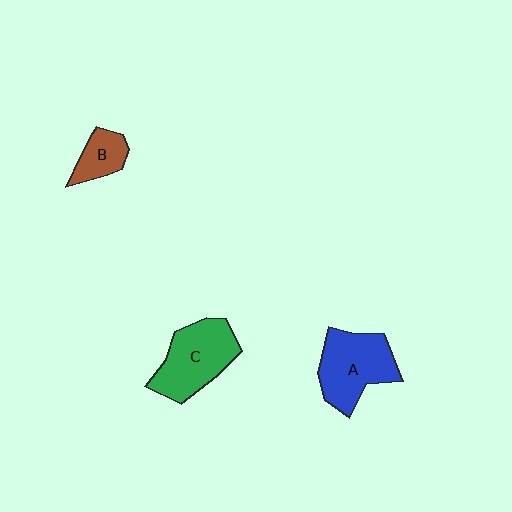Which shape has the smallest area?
Shape B (brown).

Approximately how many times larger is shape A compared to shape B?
Approximately 2.2 times.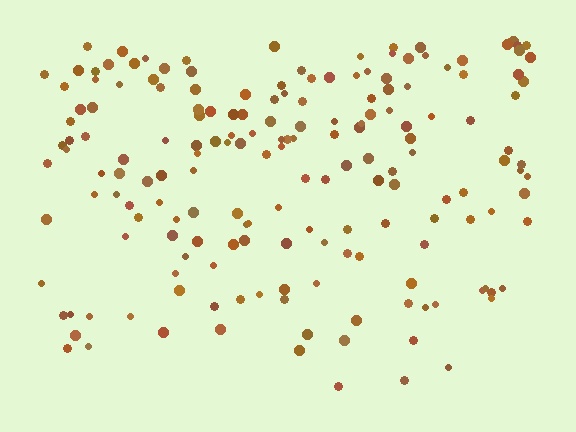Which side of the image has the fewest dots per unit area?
The bottom.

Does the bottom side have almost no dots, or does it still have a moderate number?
Still a moderate number, just noticeably fewer than the top.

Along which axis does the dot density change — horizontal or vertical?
Vertical.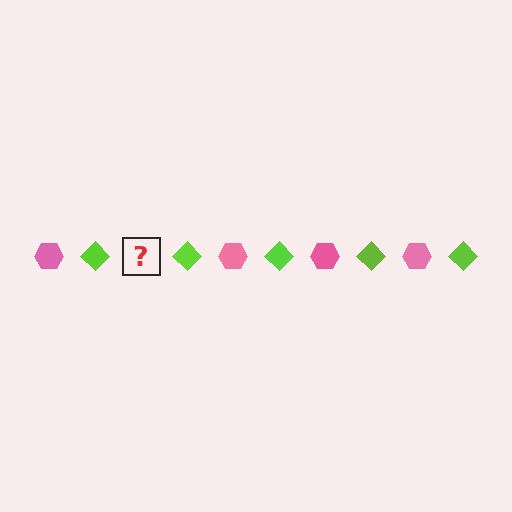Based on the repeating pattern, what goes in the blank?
The blank should be a pink hexagon.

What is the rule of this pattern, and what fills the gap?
The rule is that the pattern alternates between pink hexagon and lime diamond. The gap should be filled with a pink hexagon.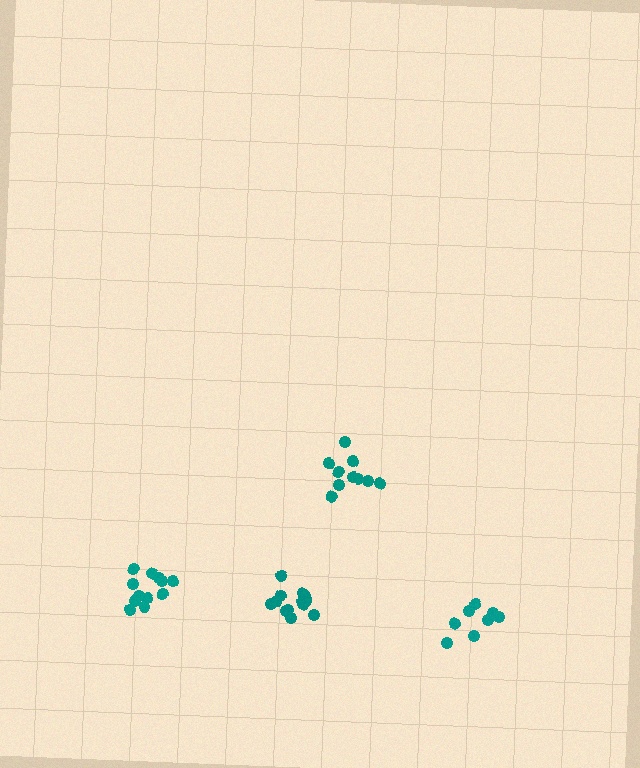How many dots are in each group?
Group 1: 10 dots, Group 2: 8 dots, Group 3: 12 dots, Group 4: 13 dots (43 total).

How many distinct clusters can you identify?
There are 4 distinct clusters.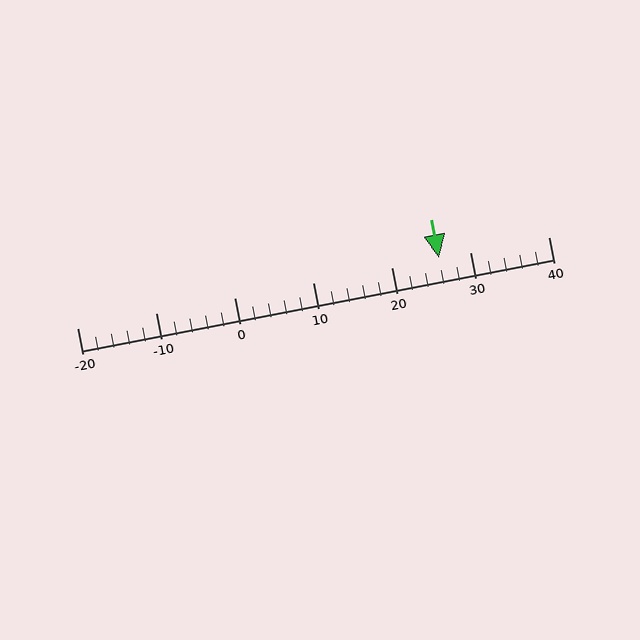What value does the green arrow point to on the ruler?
The green arrow points to approximately 26.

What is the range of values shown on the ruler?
The ruler shows values from -20 to 40.